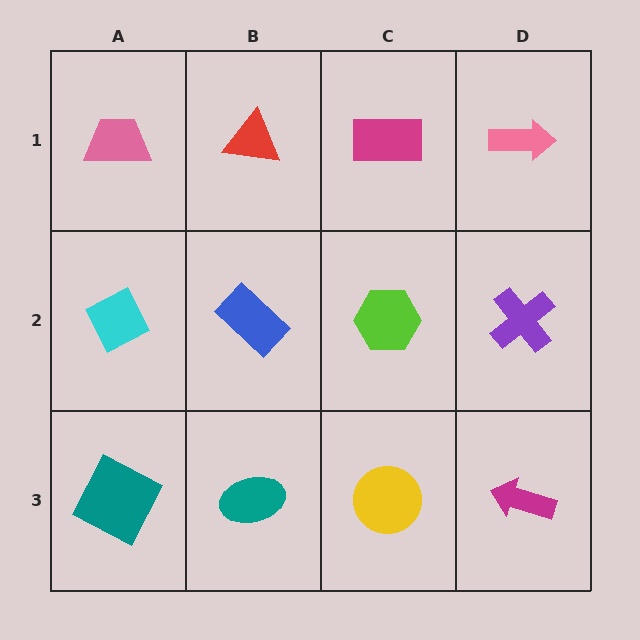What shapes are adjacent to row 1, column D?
A purple cross (row 2, column D), a magenta rectangle (row 1, column C).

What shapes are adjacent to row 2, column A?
A pink trapezoid (row 1, column A), a teal square (row 3, column A), a blue rectangle (row 2, column B).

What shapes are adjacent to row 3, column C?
A lime hexagon (row 2, column C), a teal ellipse (row 3, column B), a magenta arrow (row 3, column D).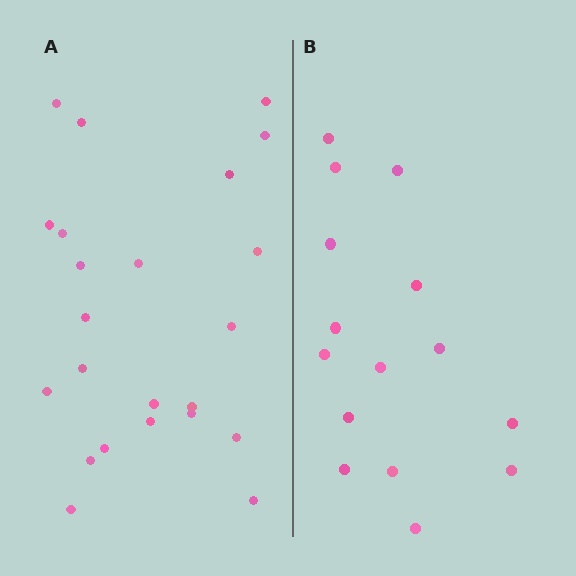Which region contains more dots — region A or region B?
Region A (the left region) has more dots.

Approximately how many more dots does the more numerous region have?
Region A has roughly 8 or so more dots than region B.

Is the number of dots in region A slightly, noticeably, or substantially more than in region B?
Region A has substantially more. The ratio is roughly 1.5 to 1.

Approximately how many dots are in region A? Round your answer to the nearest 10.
About 20 dots. (The exact count is 23, which rounds to 20.)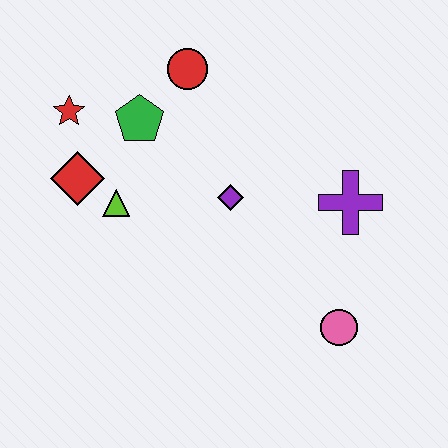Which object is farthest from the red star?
The pink circle is farthest from the red star.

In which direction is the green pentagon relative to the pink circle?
The green pentagon is above the pink circle.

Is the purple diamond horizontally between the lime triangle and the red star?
No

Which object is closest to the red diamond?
The lime triangle is closest to the red diamond.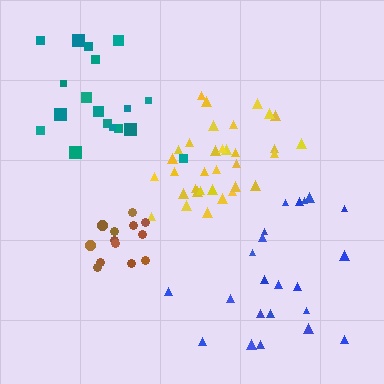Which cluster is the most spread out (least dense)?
Blue.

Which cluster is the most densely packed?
Brown.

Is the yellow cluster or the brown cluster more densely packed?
Brown.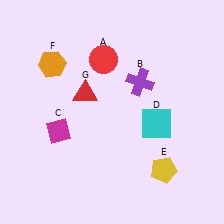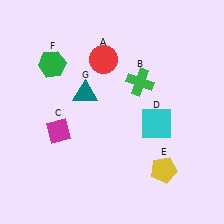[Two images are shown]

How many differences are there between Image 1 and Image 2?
There are 3 differences between the two images.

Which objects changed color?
B changed from purple to green. F changed from orange to green. G changed from red to teal.